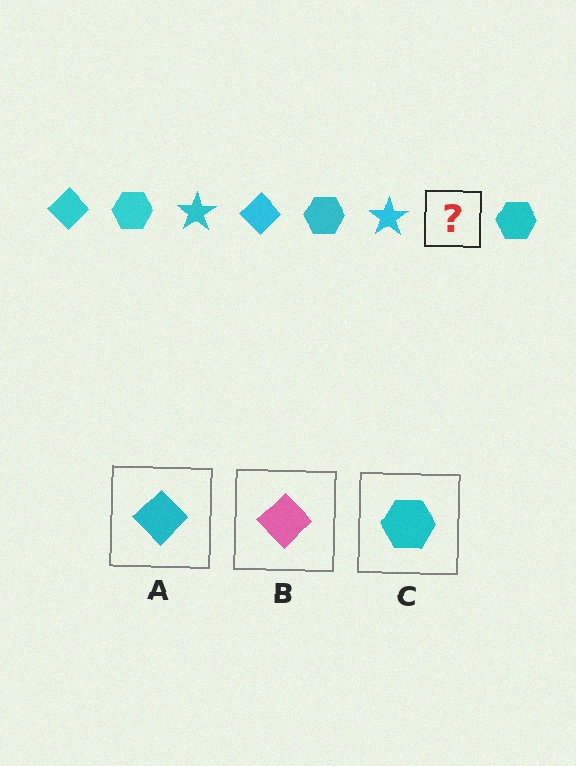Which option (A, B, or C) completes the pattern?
A.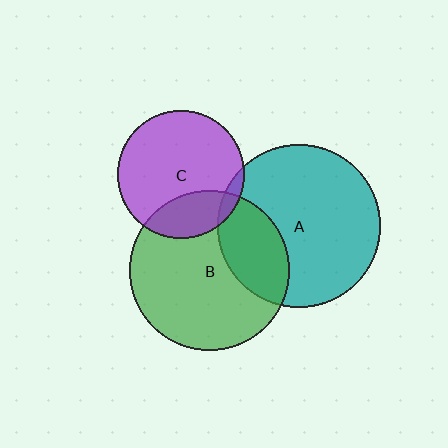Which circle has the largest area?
Circle A (teal).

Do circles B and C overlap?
Yes.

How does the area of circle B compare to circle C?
Approximately 1.6 times.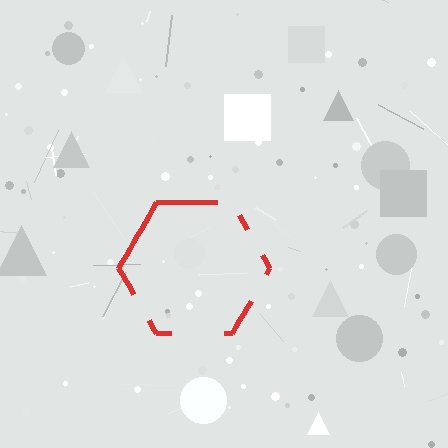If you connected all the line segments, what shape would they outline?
They would outline a hexagon.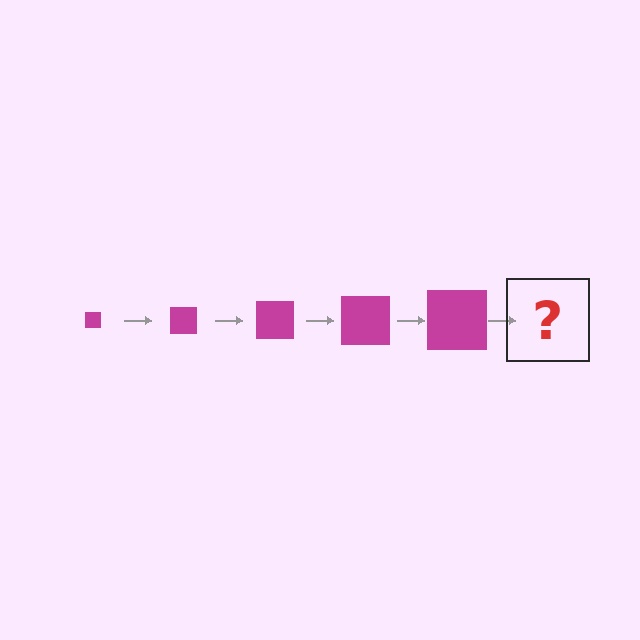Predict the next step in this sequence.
The next step is a magenta square, larger than the previous one.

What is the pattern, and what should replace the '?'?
The pattern is that the square gets progressively larger each step. The '?' should be a magenta square, larger than the previous one.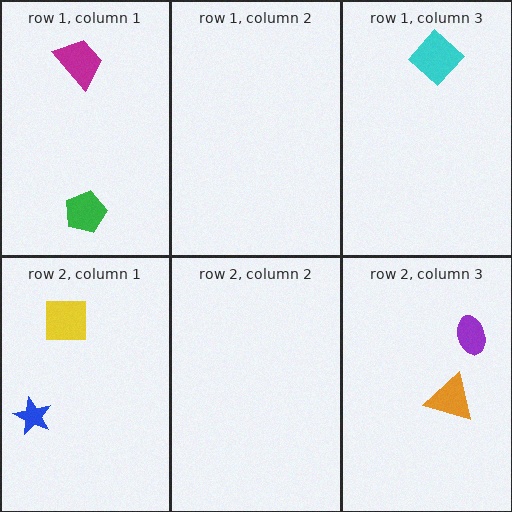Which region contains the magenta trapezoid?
The row 1, column 1 region.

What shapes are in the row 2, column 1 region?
The yellow square, the blue star.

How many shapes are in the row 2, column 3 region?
2.